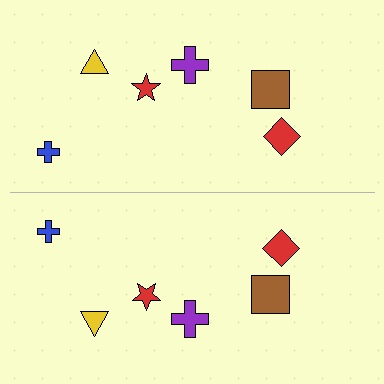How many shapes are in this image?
There are 12 shapes in this image.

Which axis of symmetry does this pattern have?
The pattern has a horizontal axis of symmetry running through the center of the image.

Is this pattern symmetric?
Yes, this pattern has bilateral (reflection) symmetry.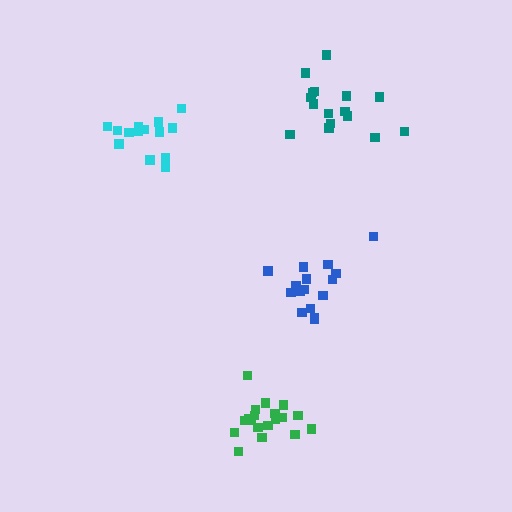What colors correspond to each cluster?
The clusters are colored: teal, cyan, blue, green.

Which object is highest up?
The teal cluster is topmost.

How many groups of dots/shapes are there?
There are 4 groups.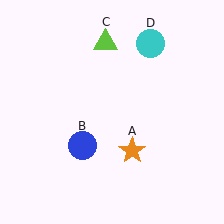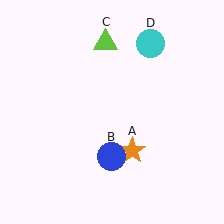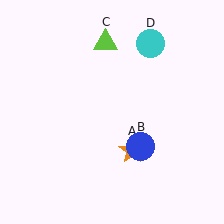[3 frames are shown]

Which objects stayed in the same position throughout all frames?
Orange star (object A) and lime triangle (object C) and cyan circle (object D) remained stationary.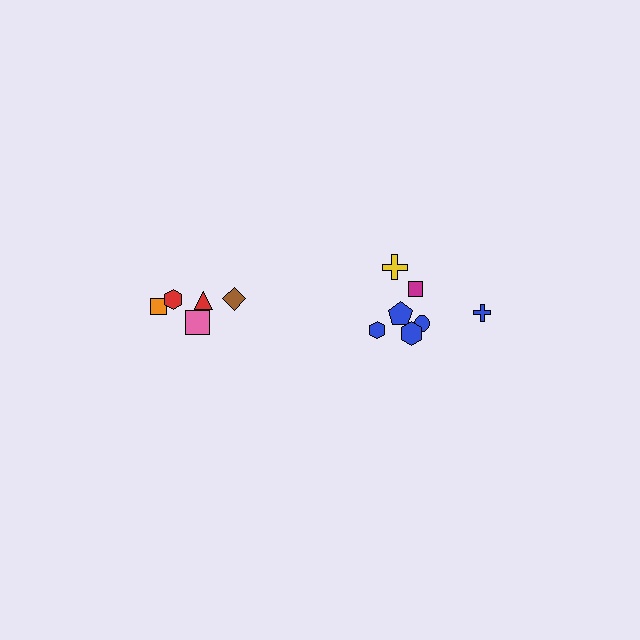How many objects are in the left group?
There are 5 objects.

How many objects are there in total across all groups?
There are 12 objects.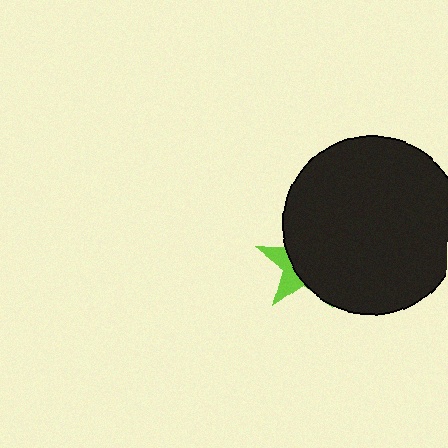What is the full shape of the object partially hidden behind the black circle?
The partially hidden object is a lime star.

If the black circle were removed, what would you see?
You would see the complete lime star.